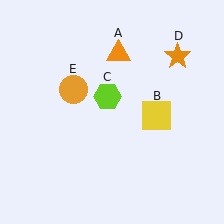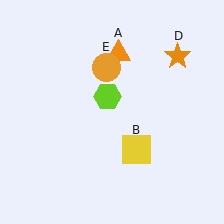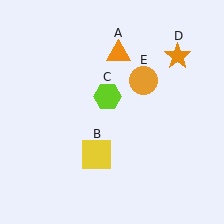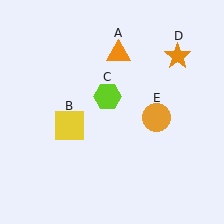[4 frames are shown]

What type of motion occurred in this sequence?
The yellow square (object B), orange circle (object E) rotated clockwise around the center of the scene.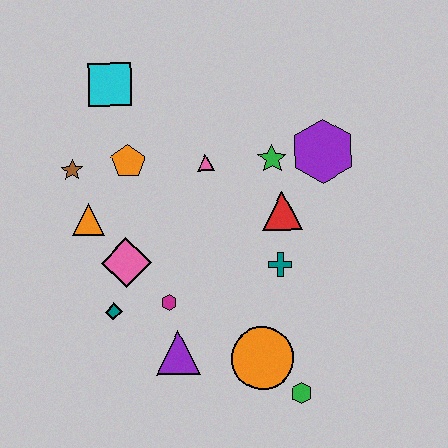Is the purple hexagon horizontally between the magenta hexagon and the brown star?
No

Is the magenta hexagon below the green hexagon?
No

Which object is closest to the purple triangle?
The magenta hexagon is closest to the purple triangle.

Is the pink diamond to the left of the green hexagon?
Yes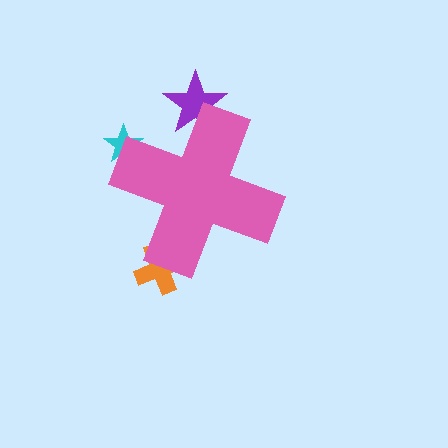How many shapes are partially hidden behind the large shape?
3 shapes are partially hidden.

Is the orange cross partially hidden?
Yes, the orange cross is partially hidden behind the pink cross.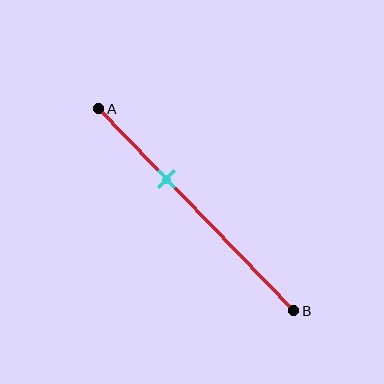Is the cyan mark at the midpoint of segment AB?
No, the mark is at about 35% from A, not at the 50% midpoint.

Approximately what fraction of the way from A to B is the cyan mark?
The cyan mark is approximately 35% of the way from A to B.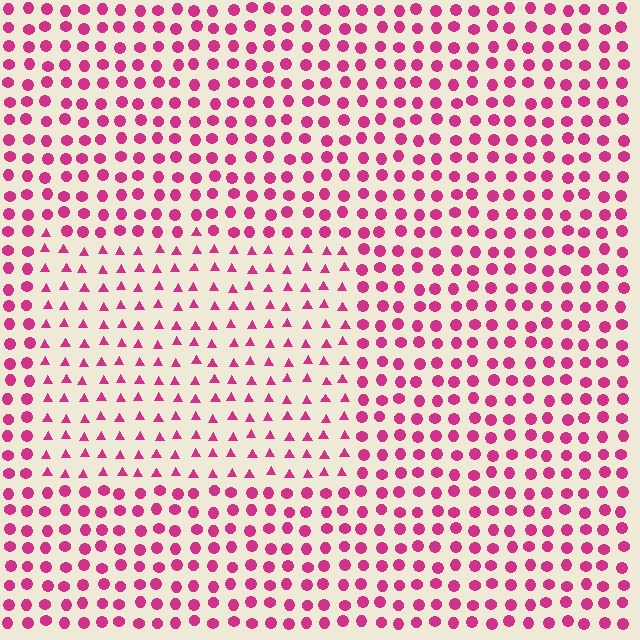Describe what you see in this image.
The image is filled with small magenta elements arranged in a uniform grid. A rectangle-shaped region contains triangles, while the surrounding area contains circles. The boundary is defined purely by the change in element shape.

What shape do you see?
I see a rectangle.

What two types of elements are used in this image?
The image uses triangles inside the rectangle region and circles outside it.